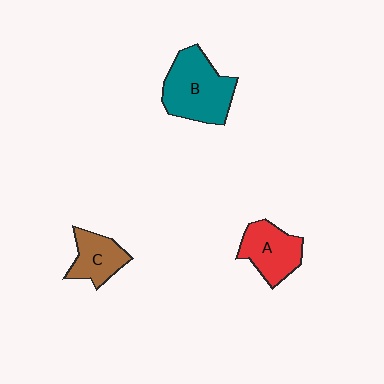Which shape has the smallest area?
Shape C (brown).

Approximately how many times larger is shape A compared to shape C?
Approximately 1.2 times.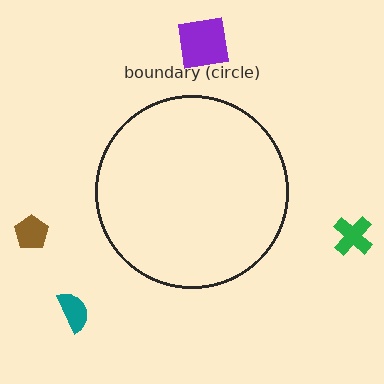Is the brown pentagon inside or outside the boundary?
Outside.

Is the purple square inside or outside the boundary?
Outside.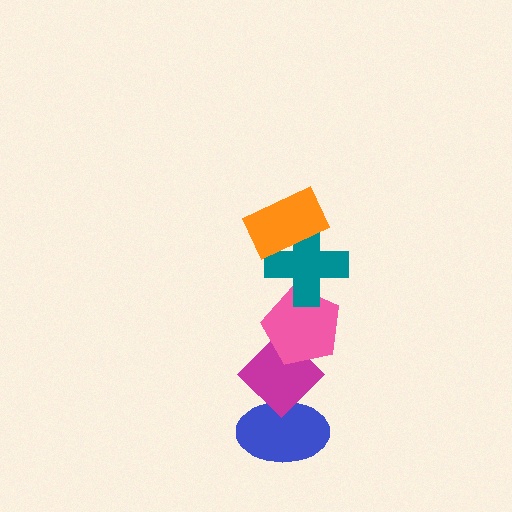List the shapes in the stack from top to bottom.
From top to bottom: the orange rectangle, the teal cross, the pink pentagon, the magenta diamond, the blue ellipse.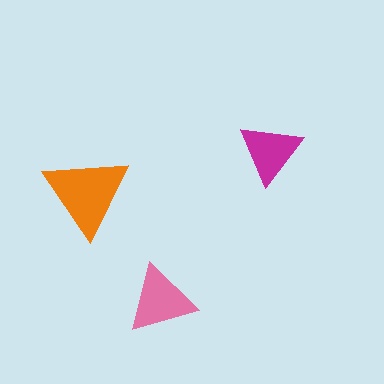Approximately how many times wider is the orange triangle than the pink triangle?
About 1.5 times wider.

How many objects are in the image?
There are 3 objects in the image.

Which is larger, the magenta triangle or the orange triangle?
The orange one.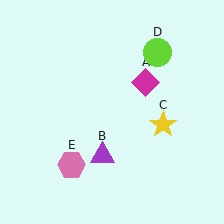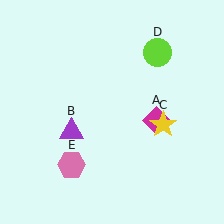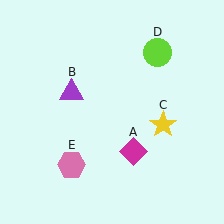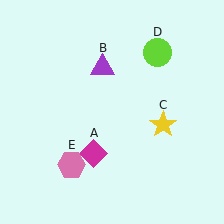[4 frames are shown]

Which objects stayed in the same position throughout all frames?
Yellow star (object C) and lime circle (object D) and pink hexagon (object E) remained stationary.